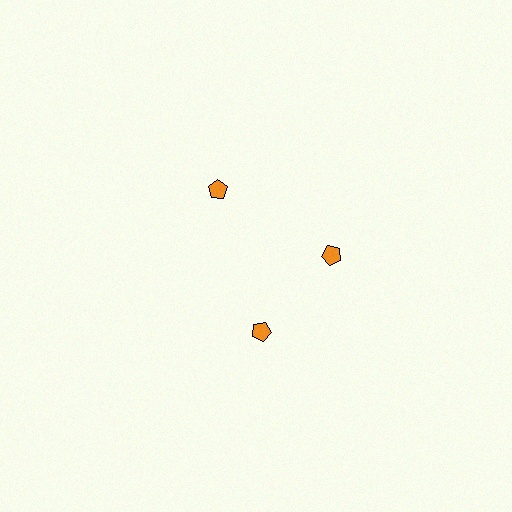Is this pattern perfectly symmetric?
No. The 3 orange pentagons are arranged in a ring, but one element near the 7 o'clock position is rotated out of alignment along the ring, breaking the 3-fold rotational symmetry.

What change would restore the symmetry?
The symmetry would be restored by rotating it back into even spacing with its neighbors so that all 3 pentagons sit at equal angles and equal distance from the center.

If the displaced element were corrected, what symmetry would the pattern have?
It would have 3-fold rotational symmetry — the pattern would map onto itself every 120 degrees.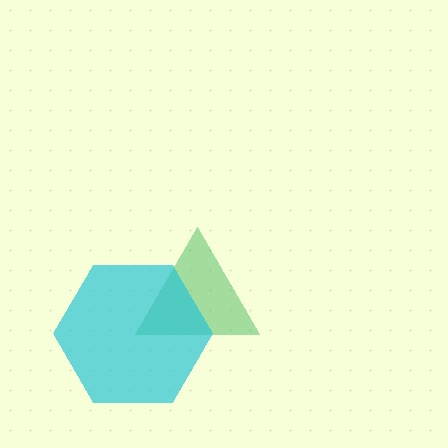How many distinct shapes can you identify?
There are 2 distinct shapes: a green triangle, a cyan hexagon.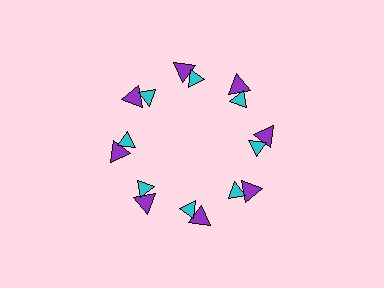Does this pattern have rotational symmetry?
Yes, this pattern has 8-fold rotational symmetry. It looks the same after rotating 45 degrees around the center.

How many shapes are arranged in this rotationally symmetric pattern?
There are 16 shapes, arranged in 8 groups of 2.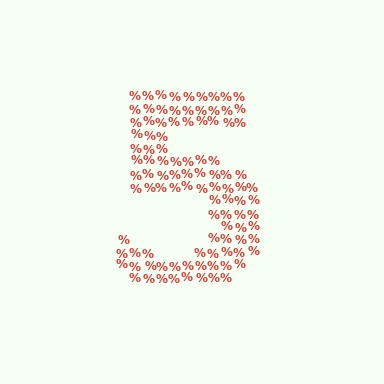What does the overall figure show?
The overall figure shows the digit 5.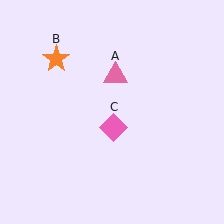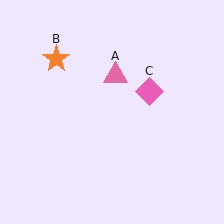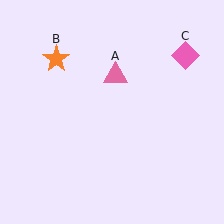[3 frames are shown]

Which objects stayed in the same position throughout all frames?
Pink triangle (object A) and orange star (object B) remained stationary.